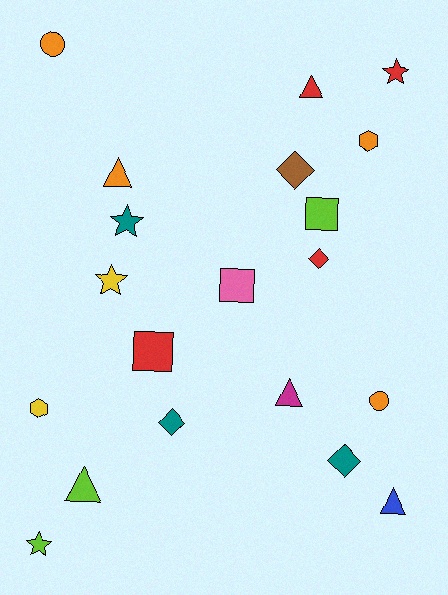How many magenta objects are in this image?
There is 1 magenta object.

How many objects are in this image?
There are 20 objects.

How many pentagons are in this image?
There are no pentagons.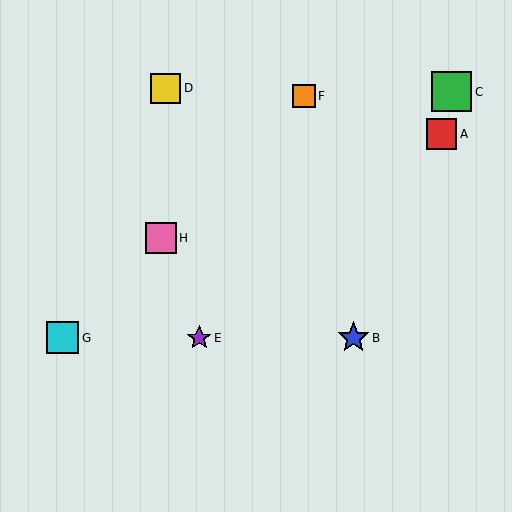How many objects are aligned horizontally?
3 objects (B, E, G) are aligned horizontally.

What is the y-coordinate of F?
Object F is at y≈96.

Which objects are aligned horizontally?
Objects B, E, G are aligned horizontally.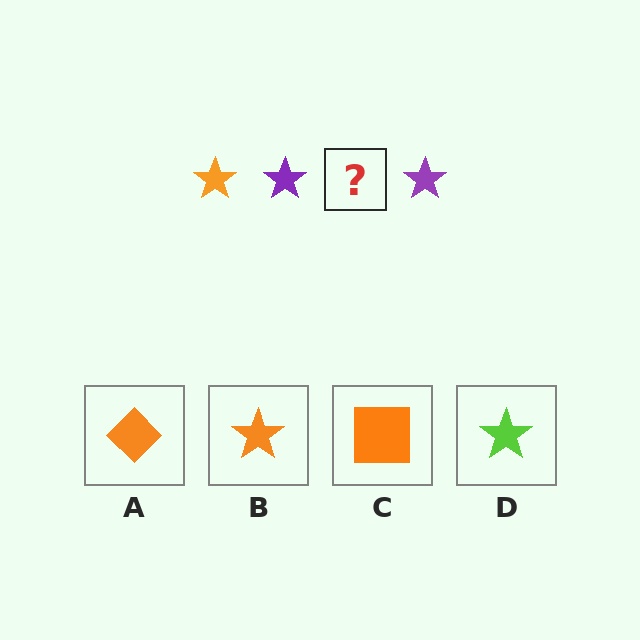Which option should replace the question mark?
Option B.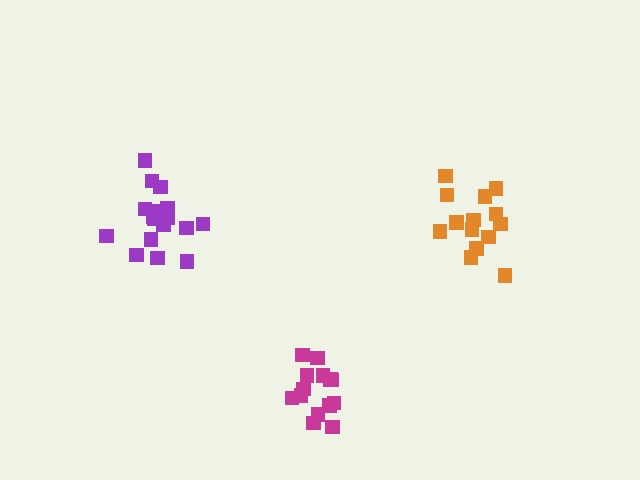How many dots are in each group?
Group 1: 14 dots, Group 2: 17 dots, Group 3: 14 dots (45 total).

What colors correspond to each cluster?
The clusters are colored: orange, purple, magenta.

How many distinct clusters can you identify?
There are 3 distinct clusters.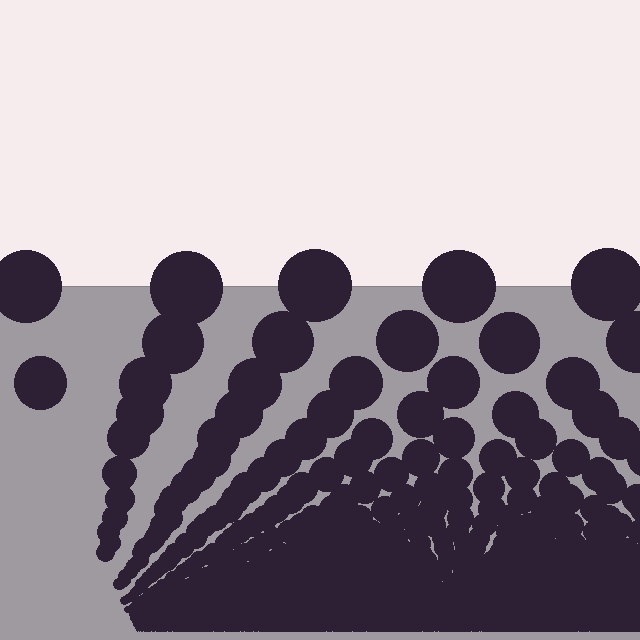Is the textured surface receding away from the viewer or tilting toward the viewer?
The surface appears to tilt toward the viewer. Texture elements get larger and sparser toward the top.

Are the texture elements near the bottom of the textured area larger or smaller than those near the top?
Smaller. The gradient is inverted — elements near the bottom are smaller and denser.